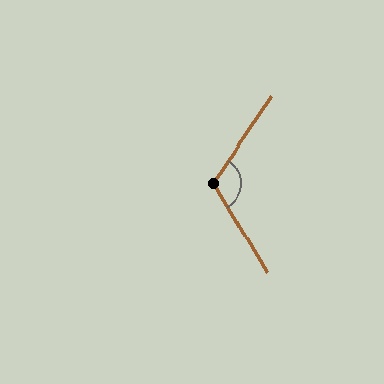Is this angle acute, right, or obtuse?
It is obtuse.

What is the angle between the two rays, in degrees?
Approximately 115 degrees.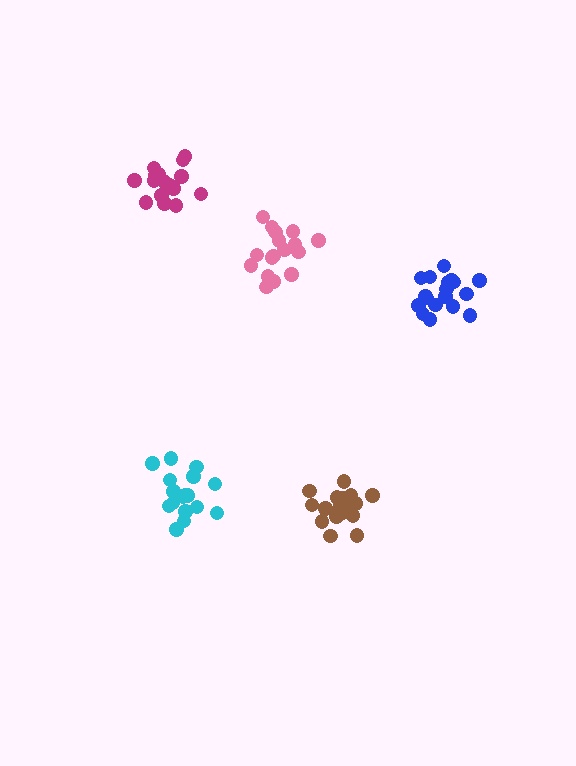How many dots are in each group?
Group 1: 18 dots, Group 2: 17 dots, Group 3: 19 dots, Group 4: 16 dots, Group 5: 17 dots (87 total).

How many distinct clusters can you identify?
There are 5 distinct clusters.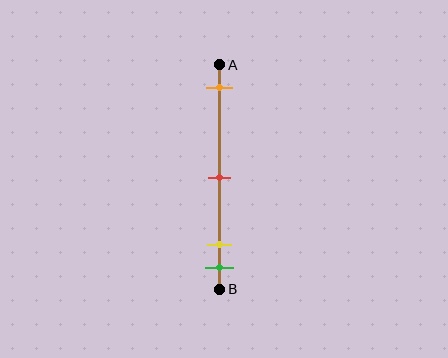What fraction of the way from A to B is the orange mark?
The orange mark is approximately 10% (0.1) of the way from A to B.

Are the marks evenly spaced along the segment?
No, the marks are not evenly spaced.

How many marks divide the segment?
There are 4 marks dividing the segment.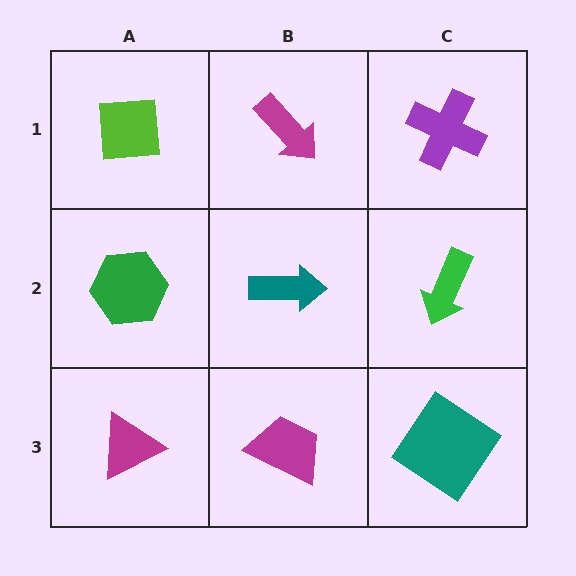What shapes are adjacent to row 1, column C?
A green arrow (row 2, column C), a magenta arrow (row 1, column B).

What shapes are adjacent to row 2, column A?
A lime square (row 1, column A), a magenta triangle (row 3, column A), a teal arrow (row 2, column B).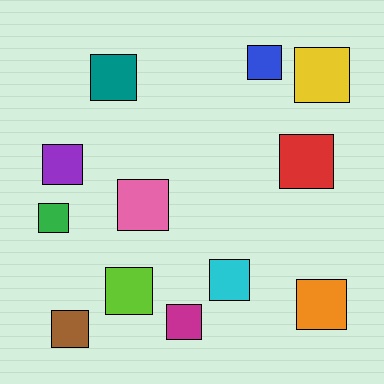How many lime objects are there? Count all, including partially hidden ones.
There is 1 lime object.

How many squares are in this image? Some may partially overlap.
There are 12 squares.